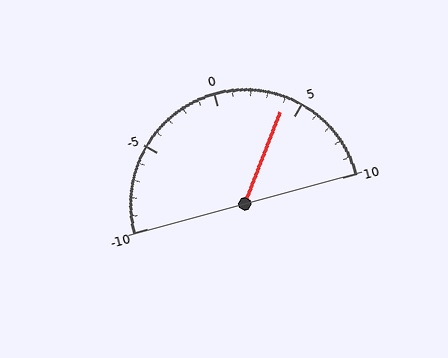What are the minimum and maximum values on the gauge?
The gauge ranges from -10 to 10.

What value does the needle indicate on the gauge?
The needle indicates approximately 4.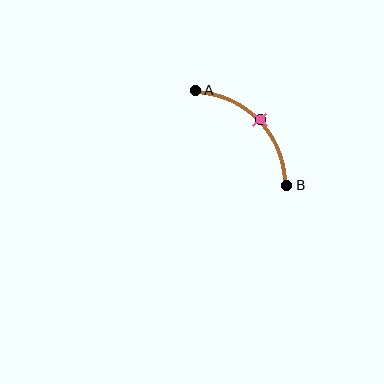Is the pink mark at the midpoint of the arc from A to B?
Yes. The pink mark lies on the arc at equal arc-length from both A and B — it is the arc midpoint.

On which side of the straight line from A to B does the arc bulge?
The arc bulges above and to the right of the straight line connecting A and B.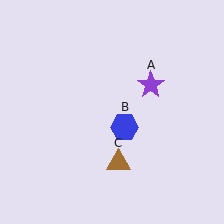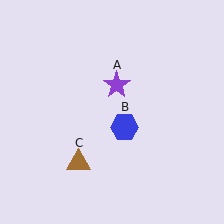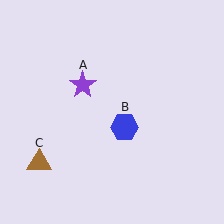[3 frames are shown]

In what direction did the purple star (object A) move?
The purple star (object A) moved left.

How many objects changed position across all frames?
2 objects changed position: purple star (object A), brown triangle (object C).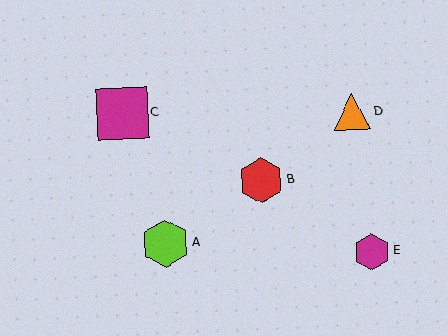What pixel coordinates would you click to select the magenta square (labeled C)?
Click at (122, 114) to select the magenta square C.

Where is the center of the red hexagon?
The center of the red hexagon is at (261, 180).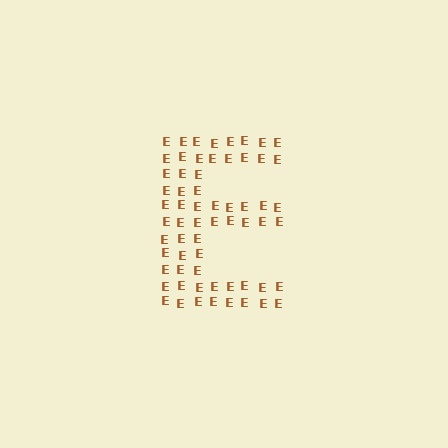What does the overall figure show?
The overall figure shows the letter E.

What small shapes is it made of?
It is made of small letter E's.